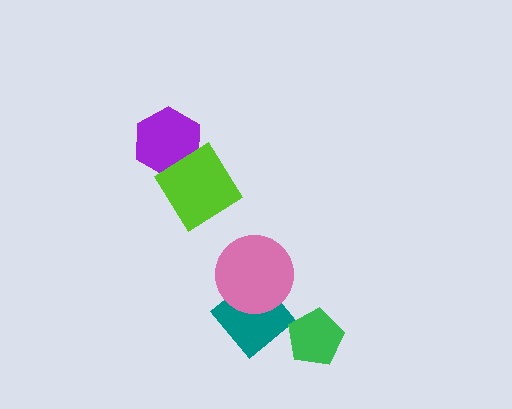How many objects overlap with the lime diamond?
1 object overlaps with the lime diamond.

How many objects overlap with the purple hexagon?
1 object overlaps with the purple hexagon.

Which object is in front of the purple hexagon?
The lime diamond is in front of the purple hexagon.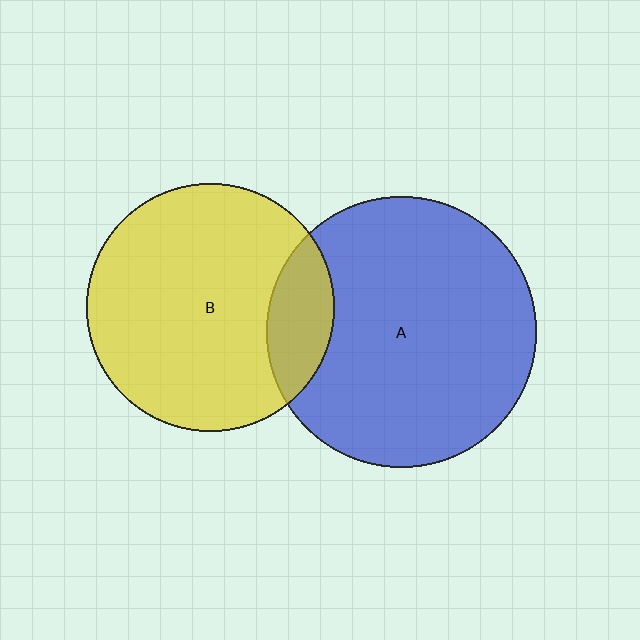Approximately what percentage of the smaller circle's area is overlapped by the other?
Approximately 15%.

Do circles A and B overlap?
Yes.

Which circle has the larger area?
Circle A (blue).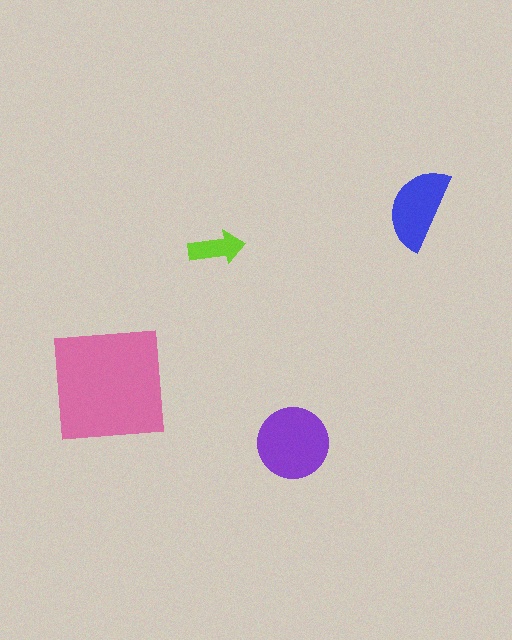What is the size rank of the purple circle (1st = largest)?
2nd.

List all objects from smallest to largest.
The lime arrow, the blue semicircle, the purple circle, the pink square.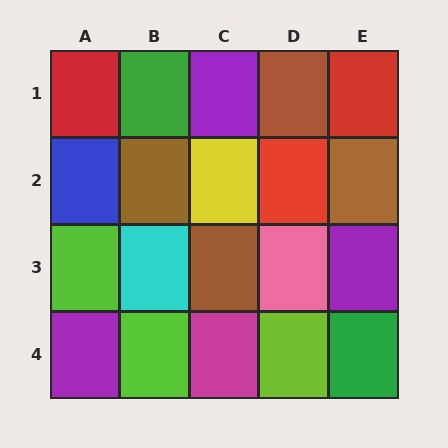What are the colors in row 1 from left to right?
Red, green, purple, brown, red.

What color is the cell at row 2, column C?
Yellow.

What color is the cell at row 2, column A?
Blue.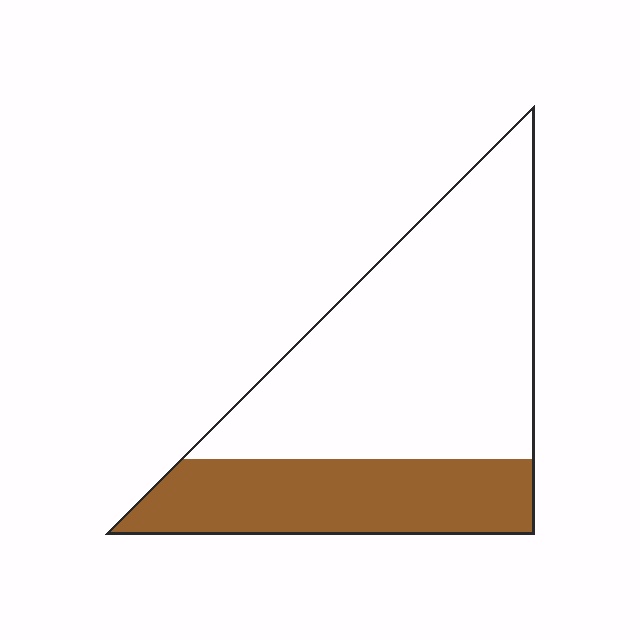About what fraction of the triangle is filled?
About one third (1/3).